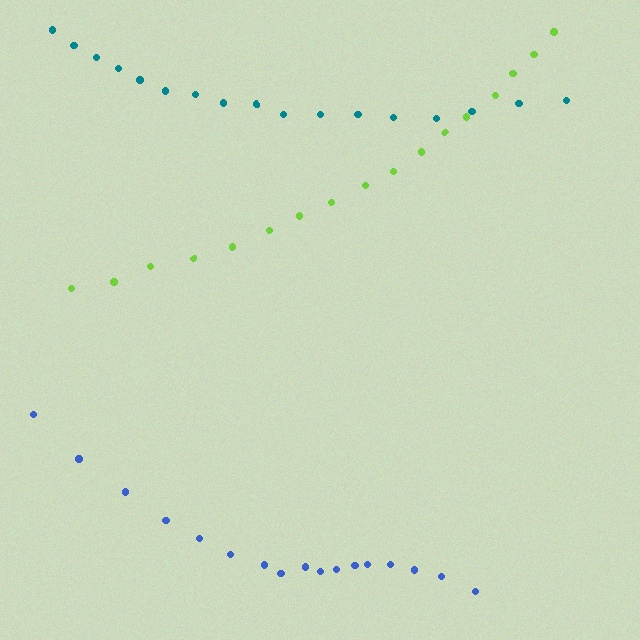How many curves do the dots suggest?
There are 3 distinct paths.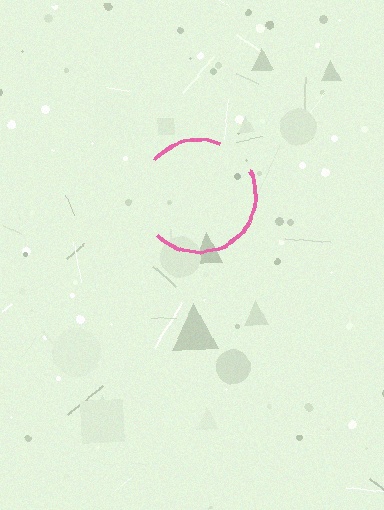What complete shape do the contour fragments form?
The contour fragments form a circle.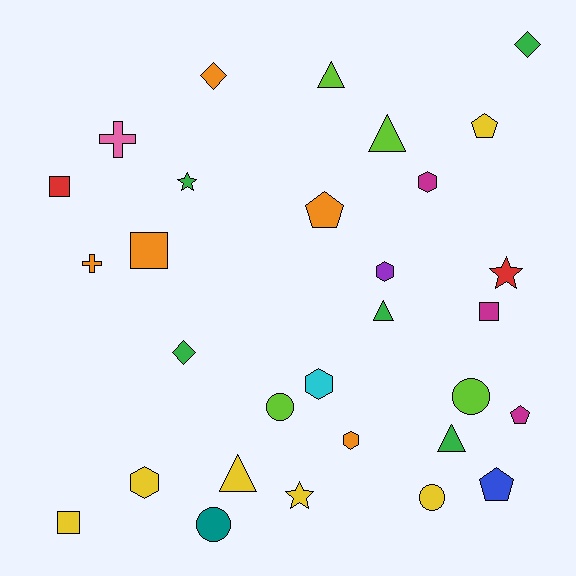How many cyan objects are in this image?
There is 1 cyan object.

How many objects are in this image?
There are 30 objects.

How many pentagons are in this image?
There are 4 pentagons.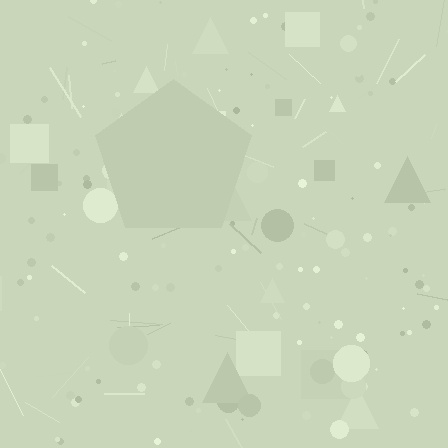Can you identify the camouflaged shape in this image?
The camouflaged shape is a pentagon.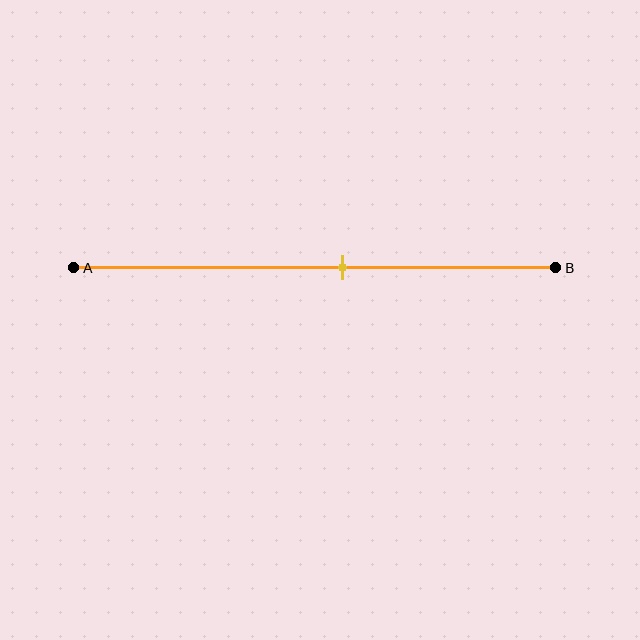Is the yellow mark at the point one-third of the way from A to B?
No, the mark is at about 55% from A, not at the 33% one-third point.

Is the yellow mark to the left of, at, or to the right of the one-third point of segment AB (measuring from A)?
The yellow mark is to the right of the one-third point of segment AB.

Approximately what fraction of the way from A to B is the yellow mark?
The yellow mark is approximately 55% of the way from A to B.